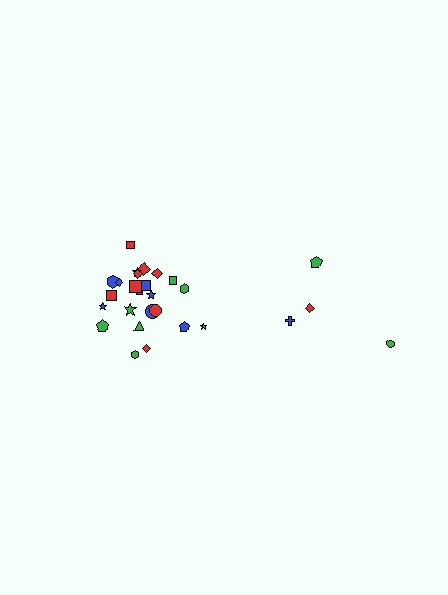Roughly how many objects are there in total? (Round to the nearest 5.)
Roughly 30 objects in total.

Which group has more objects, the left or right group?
The left group.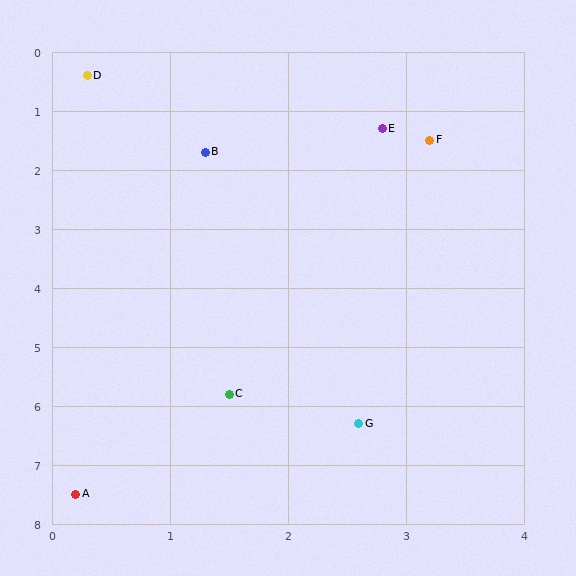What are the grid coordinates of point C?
Point C is at approximately (1.5, 5.8).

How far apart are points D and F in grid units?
Points D and F are about 3.1 grid units apart.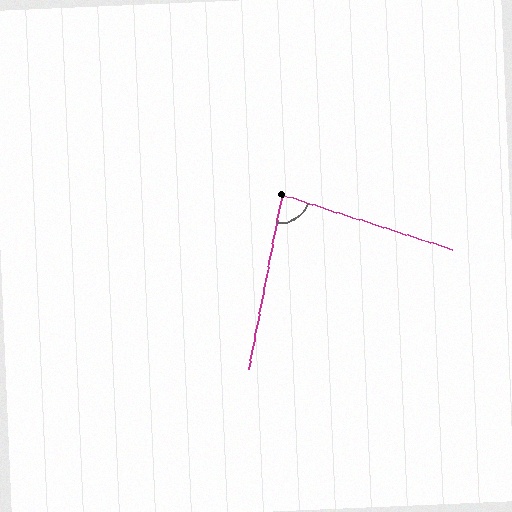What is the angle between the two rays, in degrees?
Approximately 83 degrees.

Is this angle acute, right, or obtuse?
It is acute.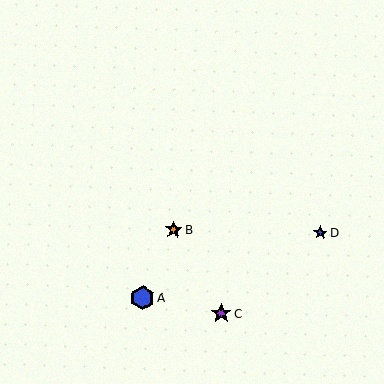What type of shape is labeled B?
Shape B is an orange star.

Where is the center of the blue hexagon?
The center of the blue hexagon is at (143, 298).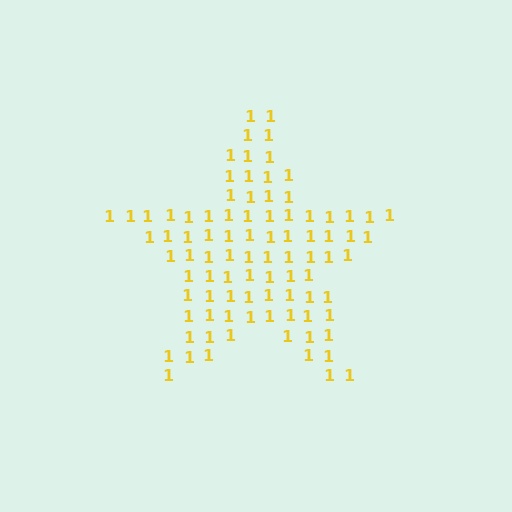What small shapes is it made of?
It is made of small digit 1's.